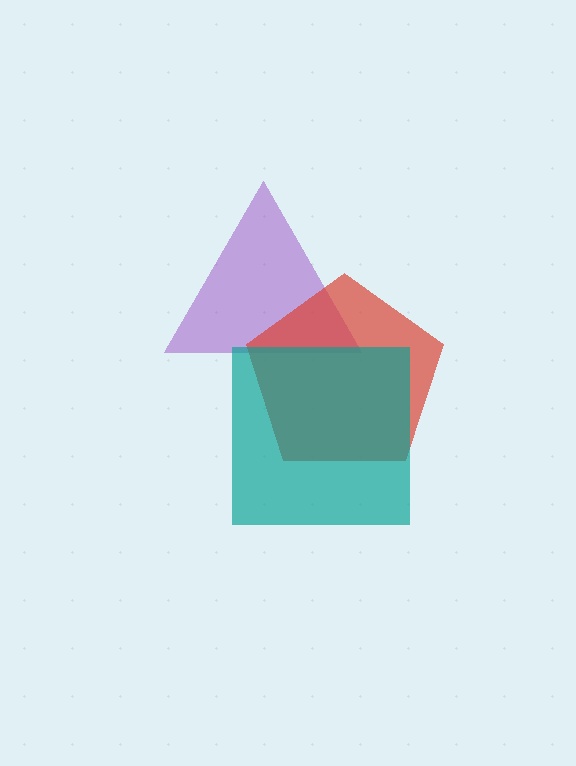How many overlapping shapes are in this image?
There are 3 overlapping shapes in the image.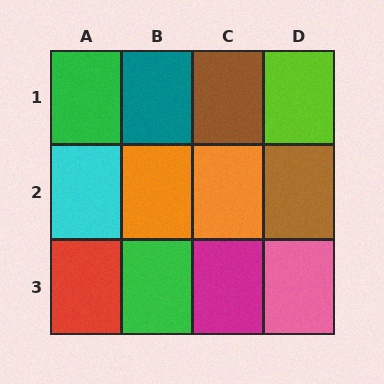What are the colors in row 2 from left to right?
Cyan, orange, orange, brown.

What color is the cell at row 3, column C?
Magenta.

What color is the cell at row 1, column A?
Green.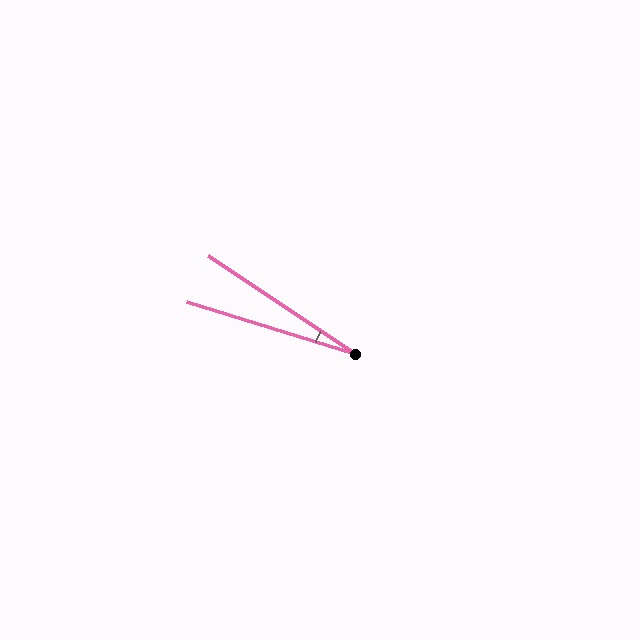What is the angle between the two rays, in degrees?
Approximately 17 degrees.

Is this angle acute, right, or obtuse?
It is acute.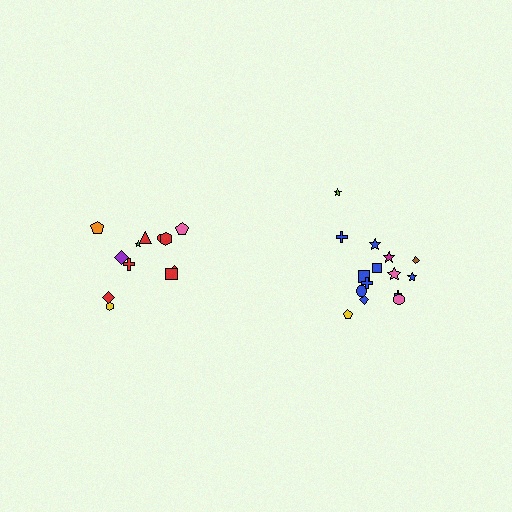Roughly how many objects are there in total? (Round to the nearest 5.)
Roughly 25 objects in total.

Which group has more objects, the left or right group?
The right group.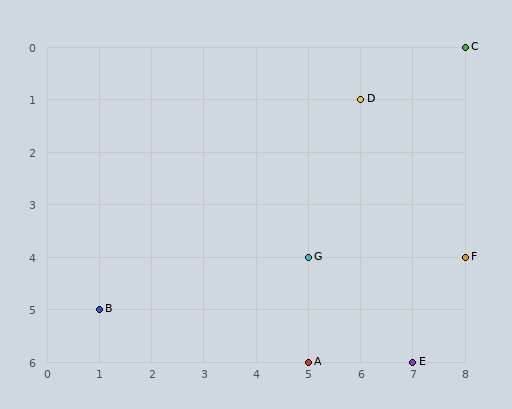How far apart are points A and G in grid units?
Points A and G are 2 rows apart.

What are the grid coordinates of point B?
Point B is at grid coordinates (1, 5).